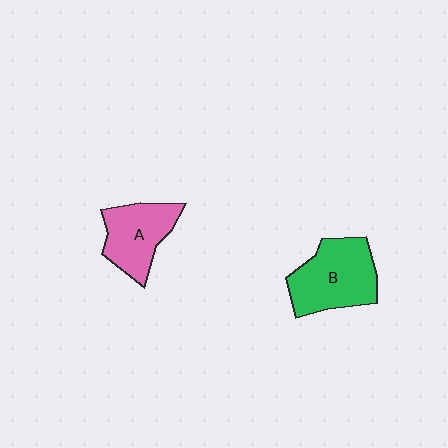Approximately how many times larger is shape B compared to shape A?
Approximately 1.3 times.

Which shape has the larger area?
Shape B (green).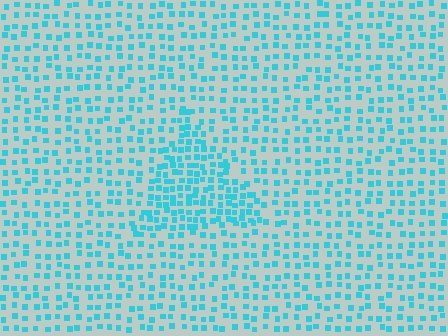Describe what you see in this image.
The image contains small cyan elements arranged at two different densities. A triangle-shaped region is visible where the elements are more densely packed than the surrounding area.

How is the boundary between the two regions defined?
The boundary is defined by a change in element density (approximately 1.8x ratio). All elements are the same color, size, and shape.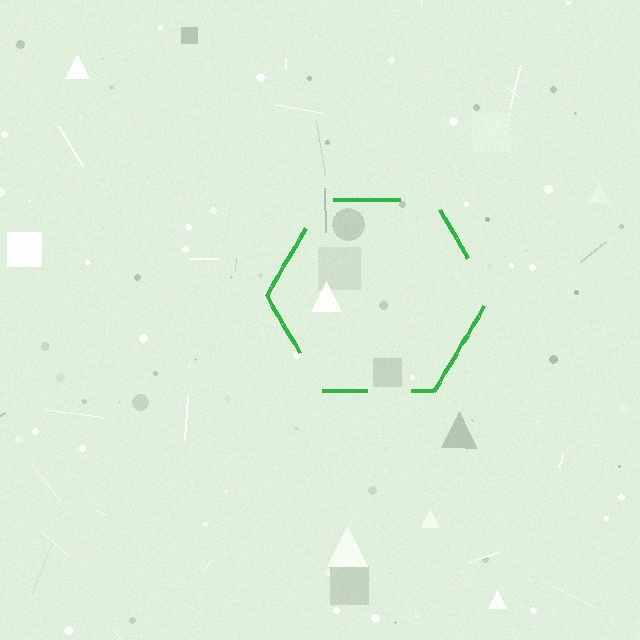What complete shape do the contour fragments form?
The contour fragments form a hexagon.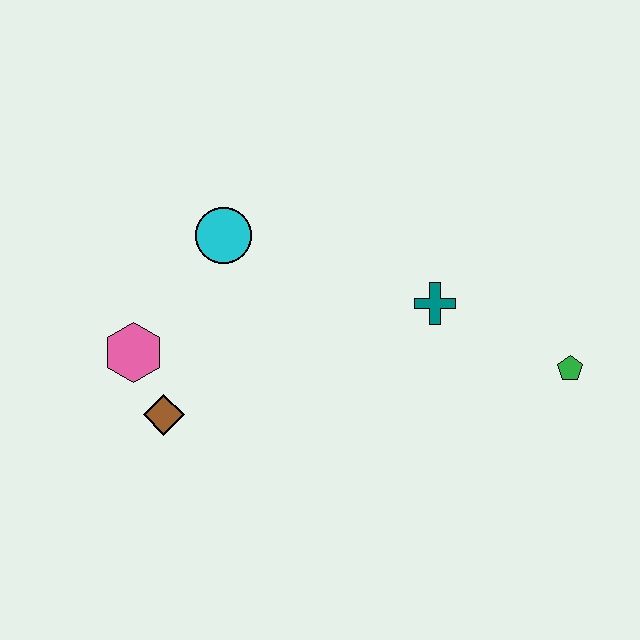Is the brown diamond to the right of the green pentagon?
No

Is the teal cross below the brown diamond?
No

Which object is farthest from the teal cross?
The pink hexagon is farthest from the teal cross.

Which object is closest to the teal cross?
The green pentagon is closest to the teal cross.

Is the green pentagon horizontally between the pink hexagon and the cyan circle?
No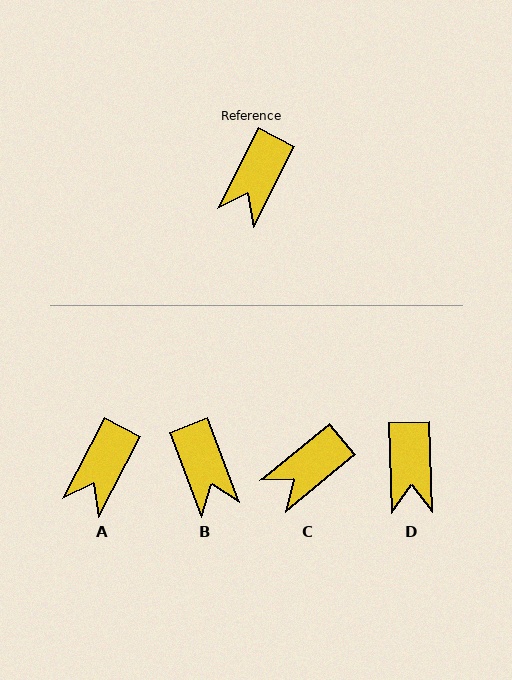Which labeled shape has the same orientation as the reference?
A.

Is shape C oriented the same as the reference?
No, it is off by about 23 degrees.